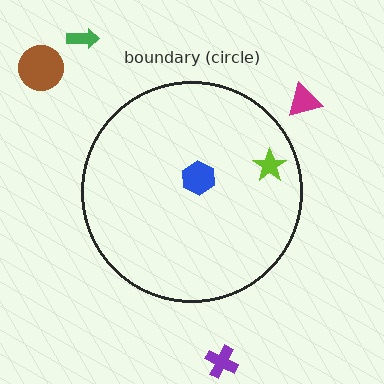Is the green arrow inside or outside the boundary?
Outside.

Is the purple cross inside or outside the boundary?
Outside.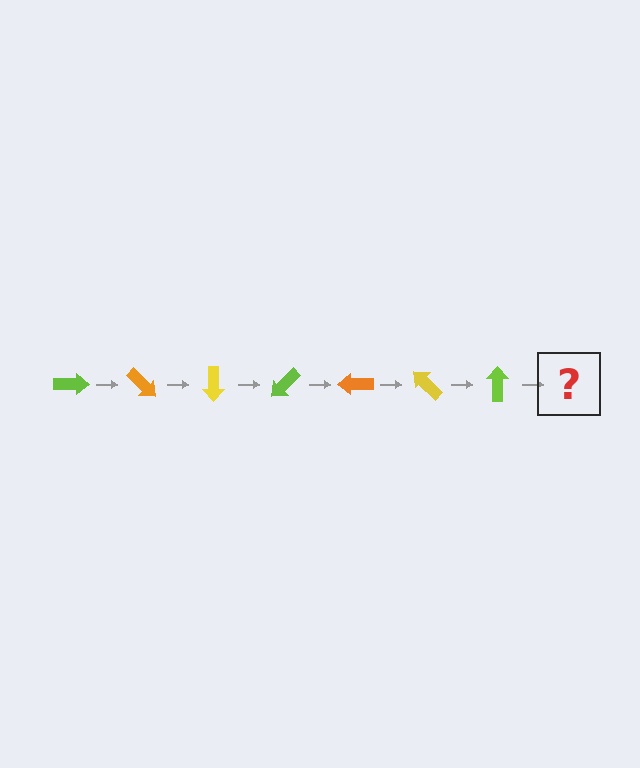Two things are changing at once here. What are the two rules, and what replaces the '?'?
The two rules are that it rotates 45 degrees each step and the color cycles through lime, orange, and yellow. The '?' should be an orange arrow, rotated 315 degrees from the start.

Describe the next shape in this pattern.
It should be an orange arrow, rotated 315 degrees from the start.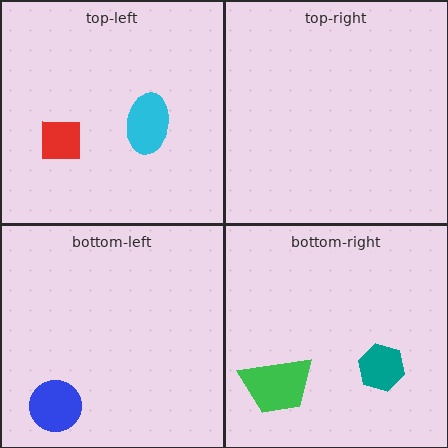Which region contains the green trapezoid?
The bottom-right region.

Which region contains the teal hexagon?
The bottom-right region.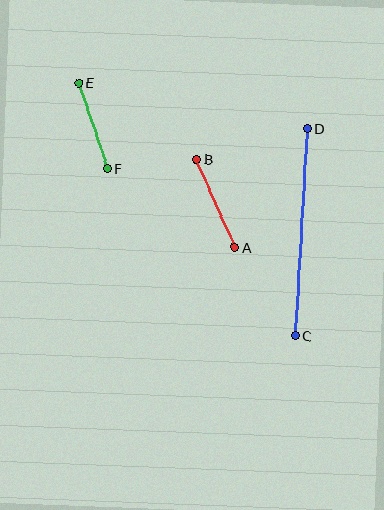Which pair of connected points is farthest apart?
Points C and D are farthest apart.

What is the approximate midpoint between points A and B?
The midpoint is at approximately (216, 203) pixels.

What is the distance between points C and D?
The distance is approximately 207 pixels.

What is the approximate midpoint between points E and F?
The midpoint is at approximately (93, 126) pixels.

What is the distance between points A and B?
The distance is approximately 96 pixels.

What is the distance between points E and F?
The distance is approximately 91 pixels.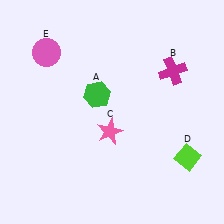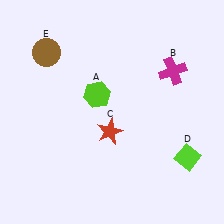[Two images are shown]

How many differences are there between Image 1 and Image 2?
There are 3 differences between the two images.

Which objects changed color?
A changed from green to lime. C changed from pink to red. E changed from pink to brown.